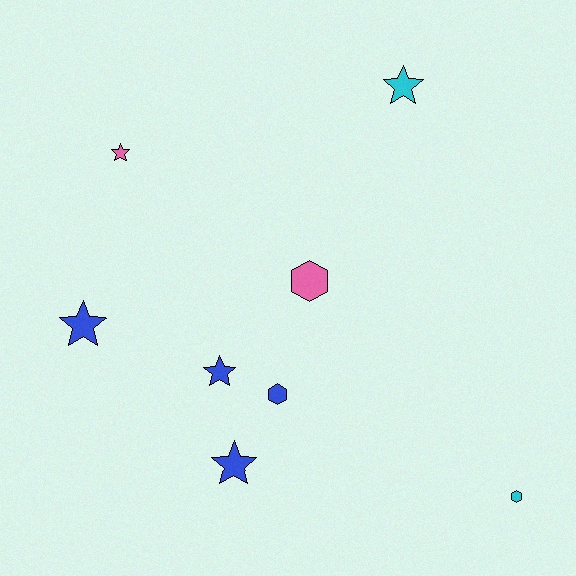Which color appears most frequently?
Blue, with 4 objects.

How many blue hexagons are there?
There is 1 blue hexagon.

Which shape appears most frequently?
Star, with 5 objects.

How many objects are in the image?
There are 8 objects.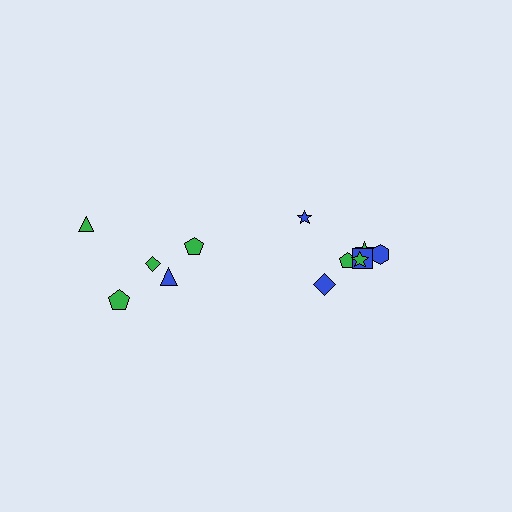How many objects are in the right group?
There are 7 objects.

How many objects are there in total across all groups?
There are 12 objects.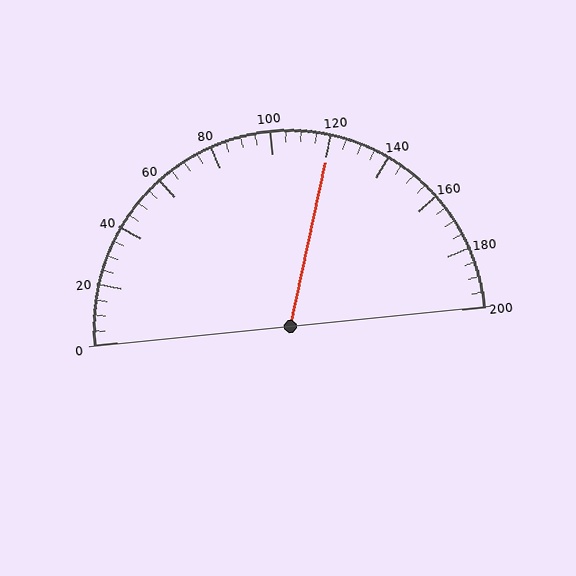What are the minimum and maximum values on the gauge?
The gauge ranges from 0 to 200.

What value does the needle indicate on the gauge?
The needle indicates approximately 120.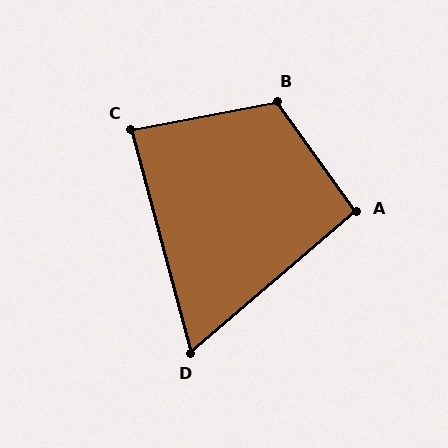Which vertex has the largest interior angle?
B, at approximately 115 degrees.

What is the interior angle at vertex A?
Approximately 95 degrees (approximately right).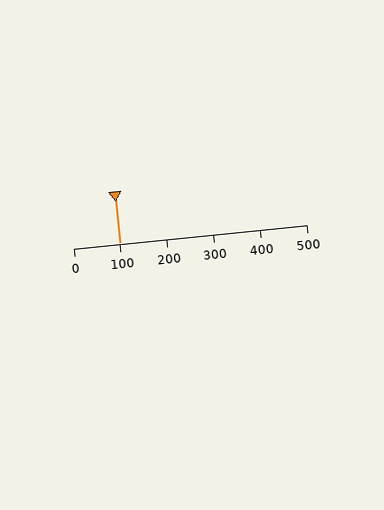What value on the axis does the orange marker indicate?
The marker indicates approximately 100.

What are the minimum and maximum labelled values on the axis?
The axis runs from 0 to 500.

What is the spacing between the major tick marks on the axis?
The major ticks are spaced 100 apart.